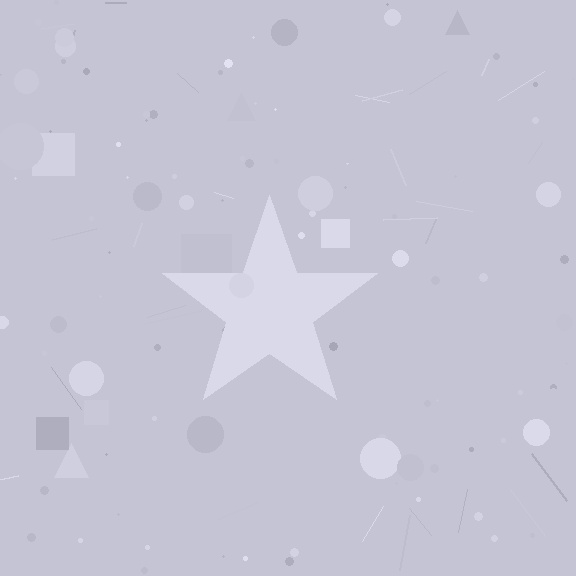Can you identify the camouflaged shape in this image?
The camouflaged shape is a star.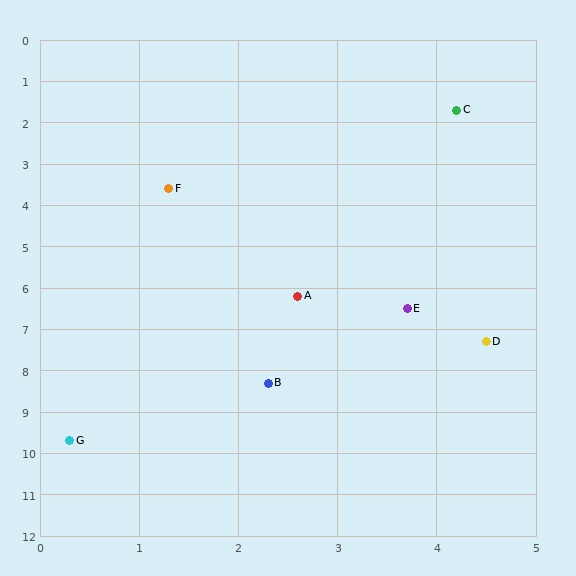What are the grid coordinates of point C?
Point C is at approximately (4.2, 1.7).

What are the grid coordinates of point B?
Point B is at approximately (2.3, 8.3).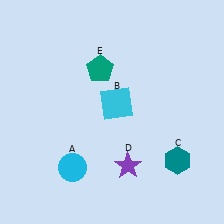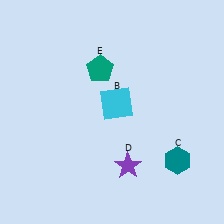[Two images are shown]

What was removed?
The cyan circle (A) was removed in Image 2.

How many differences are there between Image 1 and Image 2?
There is 1 difference between the two images.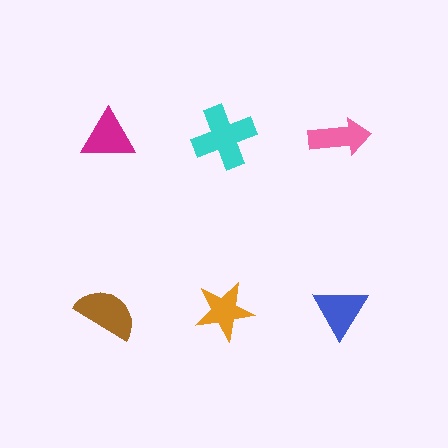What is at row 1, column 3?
A pink arrow.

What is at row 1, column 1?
A magenta triangle.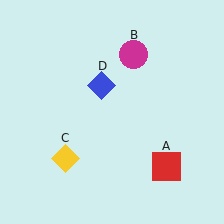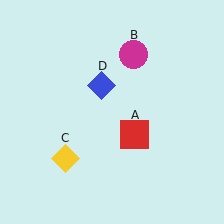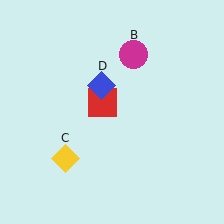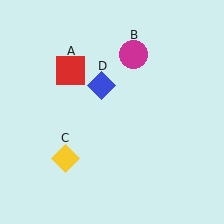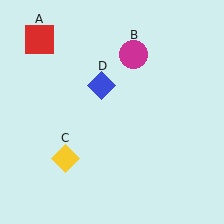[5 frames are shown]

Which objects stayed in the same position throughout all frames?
Magenta circle (object B) and yellow diamond (object C) and blue diamond (object D) remained stationary.